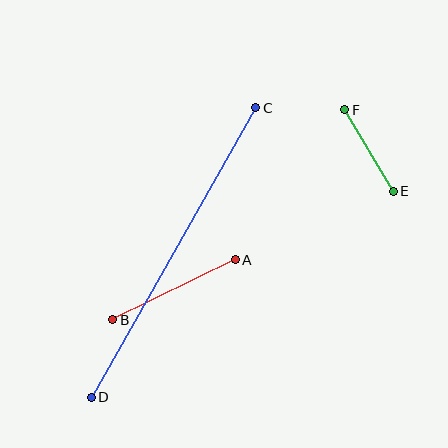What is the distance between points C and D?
The distance is approximately 333 pixels.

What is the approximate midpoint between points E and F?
The midpoint is at approximately (369, 151) pixels.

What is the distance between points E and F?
The distance is approximately 95 pixels.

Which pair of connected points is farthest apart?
Points C and D are farthest apart.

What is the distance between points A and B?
The distance is approximately 136 pixels.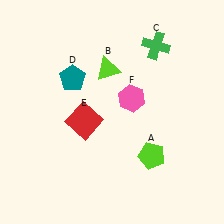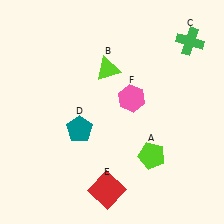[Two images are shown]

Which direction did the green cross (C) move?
The green cross (C) moved right.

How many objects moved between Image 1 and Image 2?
3 objects moved between the two images.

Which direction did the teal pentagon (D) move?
The teal pentagon (D) moved down.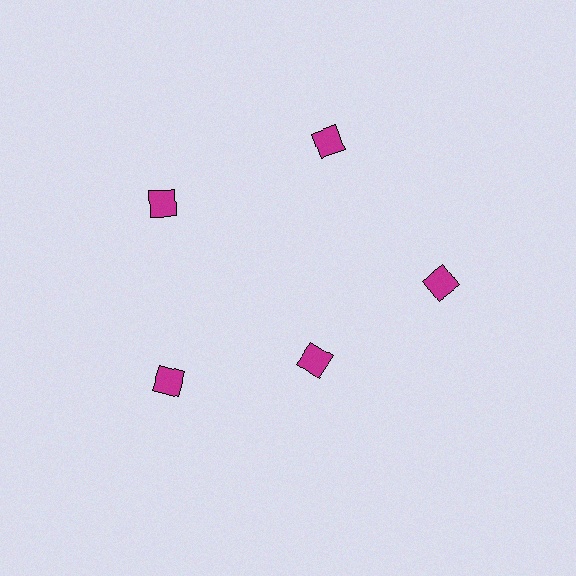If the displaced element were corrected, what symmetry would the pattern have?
It would have 5-fold rotational symmetry — the pattern would map onto itself every 72 degrees.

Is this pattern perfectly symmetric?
No. The 5 magenta diamonds are arranged in a ring, but one element near the 5 o'clock position is pulled inward toward the center, breaking the 5-fold rotational symmetry.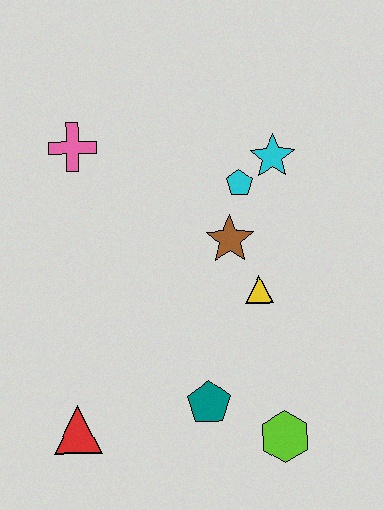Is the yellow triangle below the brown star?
Yes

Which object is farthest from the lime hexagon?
The pink cross is farthest from the lime hexagon.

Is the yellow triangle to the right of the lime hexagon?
No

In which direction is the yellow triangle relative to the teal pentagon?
The yellow triangle is above the teal pentagon.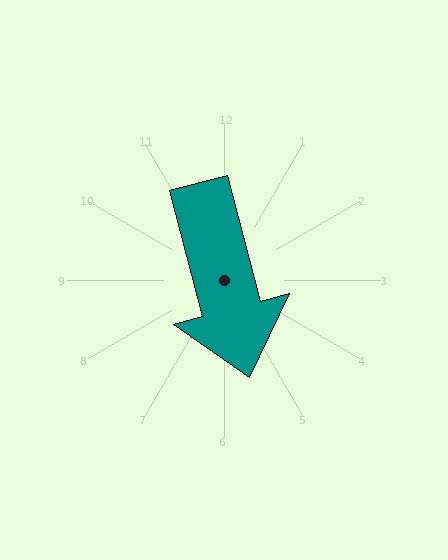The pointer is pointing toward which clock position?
Roughly 6 o'clock.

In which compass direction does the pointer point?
South.